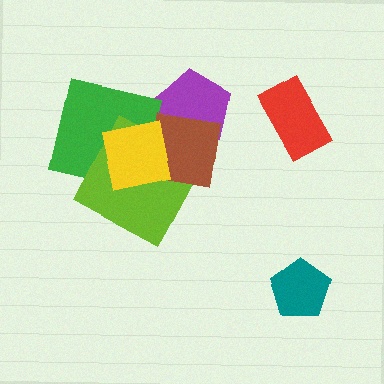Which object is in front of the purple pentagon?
The brown square is in front of the purple pentagon.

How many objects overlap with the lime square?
3 objects overlap with the lime square.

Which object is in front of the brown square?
The yellow square is in front of the brown square.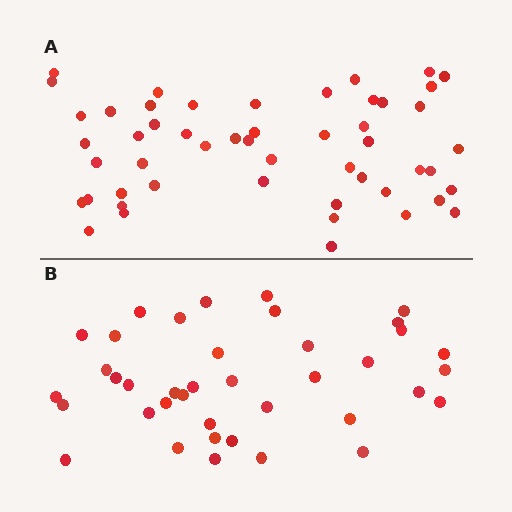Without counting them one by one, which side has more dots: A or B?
Region A (the top region) has more dots.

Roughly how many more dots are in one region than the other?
Region A has roughly 12 or so more dots than region B.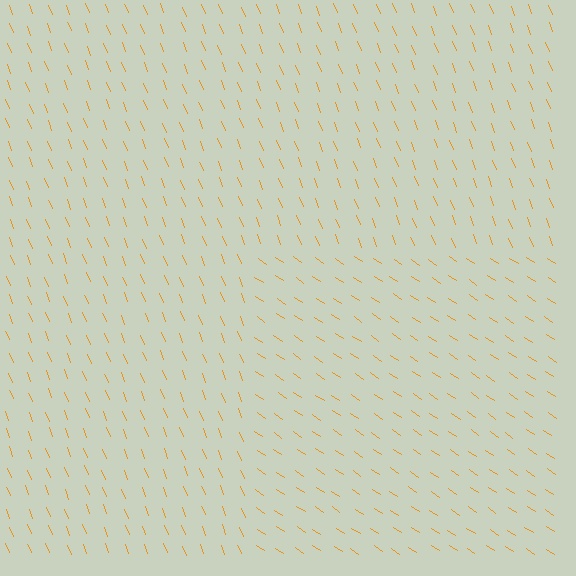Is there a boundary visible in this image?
Yes, there is a texture boundary formed by a change in line orientation.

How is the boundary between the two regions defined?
The boundary is defined purely by a change in line orientation (approximately 35 degrees difference). All lines are the same color and thickness.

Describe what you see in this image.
The image is filled with small orange line segments. A rectangle region in the image has lines oriented differently from the surrounding lines, creating a visible texture boundary.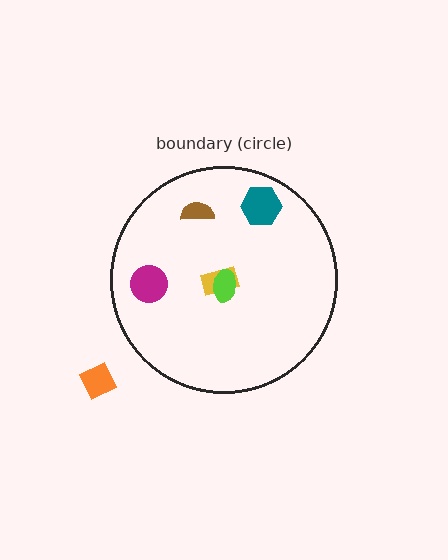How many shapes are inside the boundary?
5 inside, 1 outside.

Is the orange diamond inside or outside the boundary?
Outside.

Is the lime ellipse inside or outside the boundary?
Inside.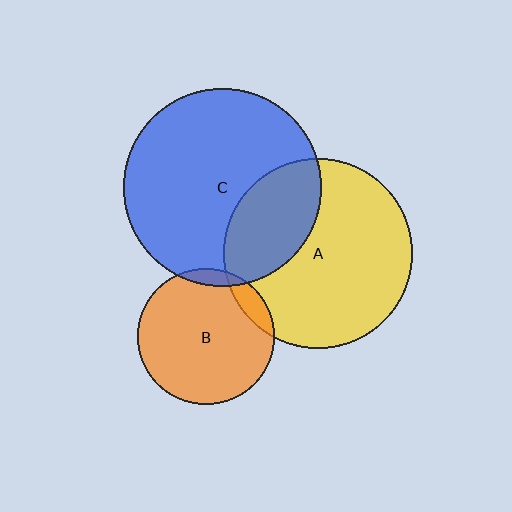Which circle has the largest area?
Circle C (blue).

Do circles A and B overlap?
Yes.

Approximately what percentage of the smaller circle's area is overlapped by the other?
Approximately 10%.